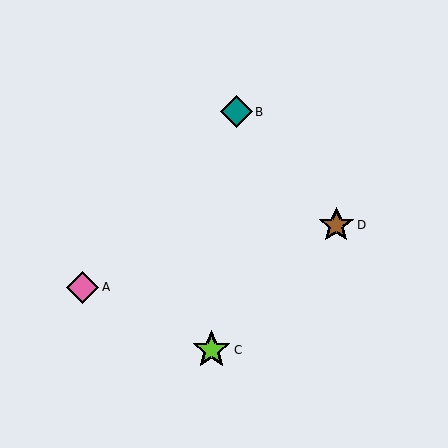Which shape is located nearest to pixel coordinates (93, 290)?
The pink diamond (labeled A) at (83, 287) is nearest to that location.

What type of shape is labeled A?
Shape A is a pink diamond.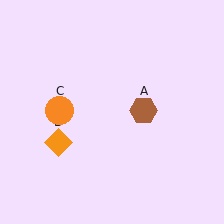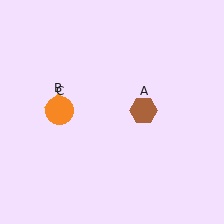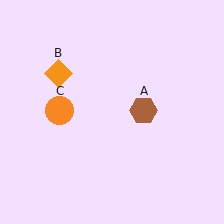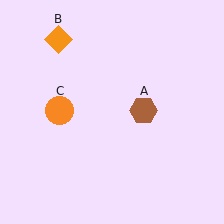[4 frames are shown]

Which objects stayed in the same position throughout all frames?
Brown hexagon (object A) and orange circle (object C) remained stationary.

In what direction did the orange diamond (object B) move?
The orange diamond (object B) moved up.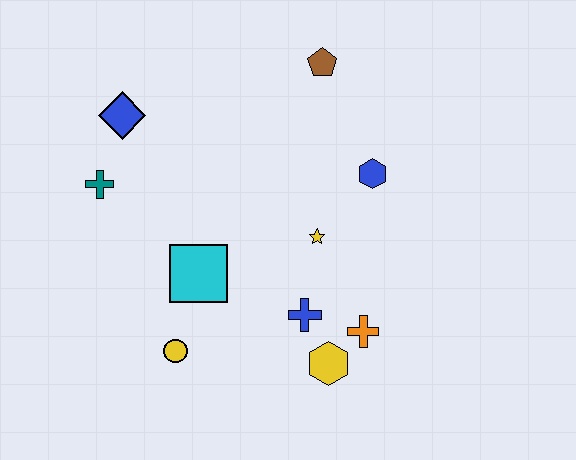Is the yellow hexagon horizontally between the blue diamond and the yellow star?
No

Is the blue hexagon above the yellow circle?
Yes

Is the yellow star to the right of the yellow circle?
Yes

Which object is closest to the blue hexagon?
The yellow star is closest to the blue hexagon.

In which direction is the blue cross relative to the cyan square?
The blue cross is to the right of the cyan square.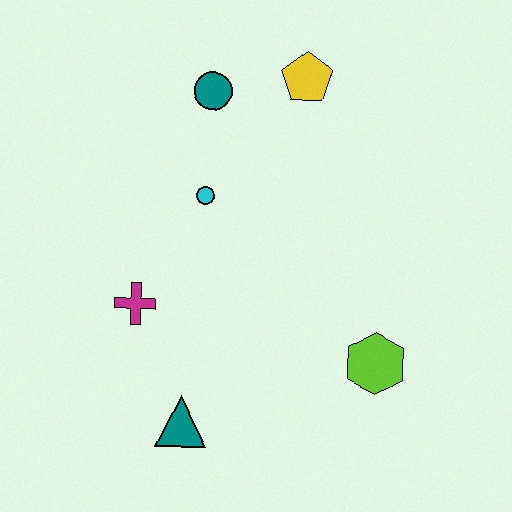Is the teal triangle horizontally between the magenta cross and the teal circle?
Yes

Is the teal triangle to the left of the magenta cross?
No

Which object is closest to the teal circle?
The yellow pentagon is closest to the teal circle.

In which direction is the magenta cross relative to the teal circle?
The magenta cross is below the teal circle.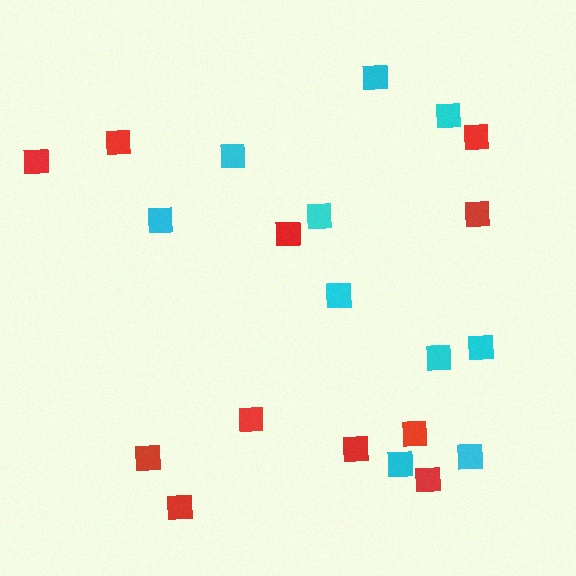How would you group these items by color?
There are 2 groups: one group of red squares (11) and one group of cyan squares (10).